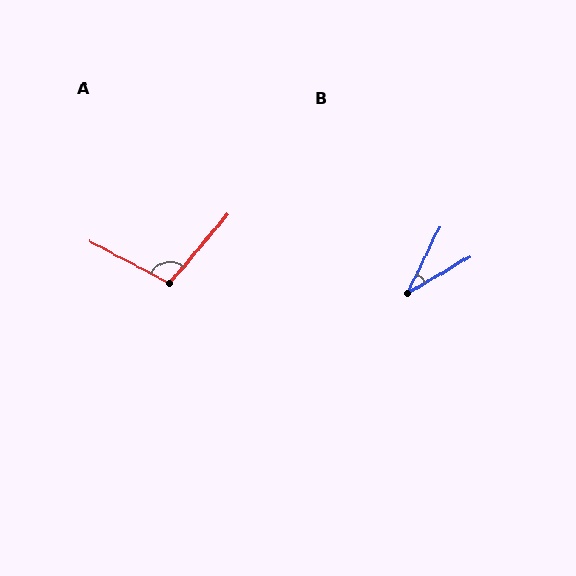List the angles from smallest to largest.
B (34°), A (103°).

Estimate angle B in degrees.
Approximately 34 degrees.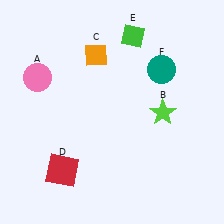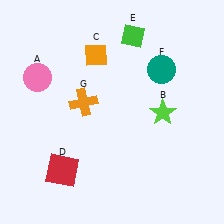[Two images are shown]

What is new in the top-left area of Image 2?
An orange cross (G) was added in the top-left area of Image 2.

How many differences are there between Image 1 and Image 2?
There is 1 difference between the two images.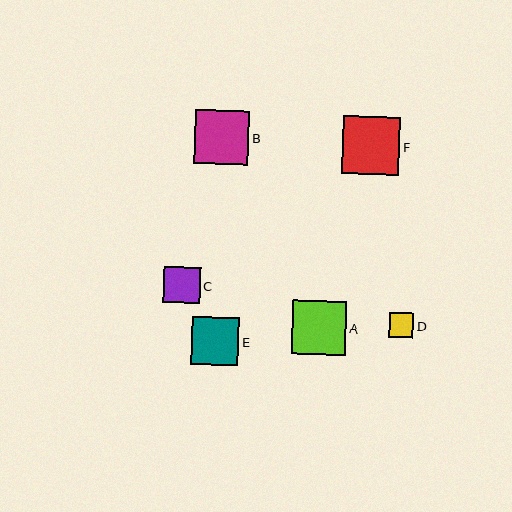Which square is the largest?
Square F is the largest with a size of approximately 57 pixels.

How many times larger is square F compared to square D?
Square F is approximately 2.3 times the size of square D.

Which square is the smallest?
Square D is the smallest with a size of approximately 25 pixels.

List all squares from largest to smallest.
From largest to smallest: F, B, A, E, C, D.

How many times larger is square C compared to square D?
Square C is approximately 1.5 times the size of square D.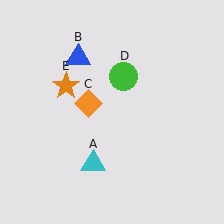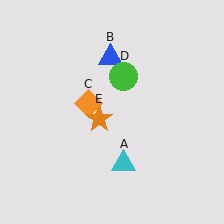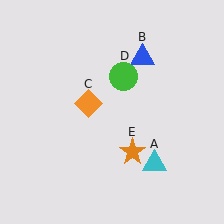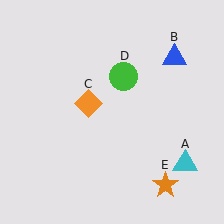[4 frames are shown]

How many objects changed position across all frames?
3 objects changed position: cyan triangle (object A), blue triangle (object B), orange star (object E).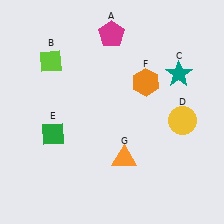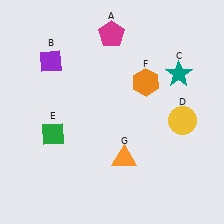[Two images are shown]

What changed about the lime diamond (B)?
In Image 1, B is lime. In Image 2, it changed to purple.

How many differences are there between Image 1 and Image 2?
There is 1 difference between the two images.